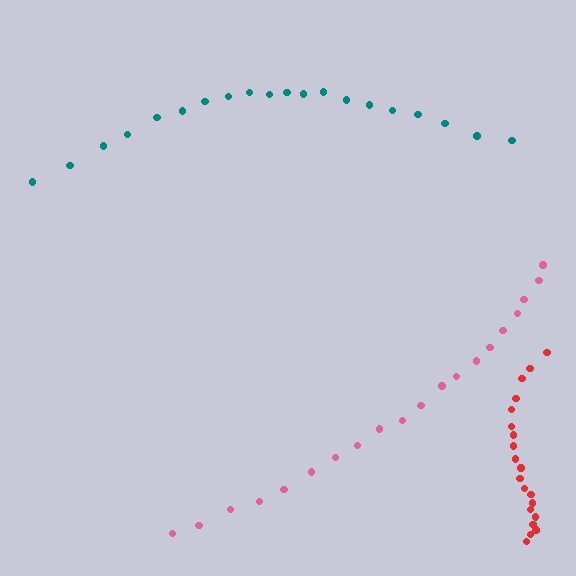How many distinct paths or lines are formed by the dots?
There are 3 distinct paths.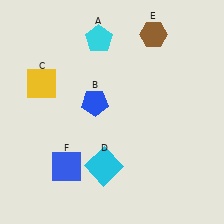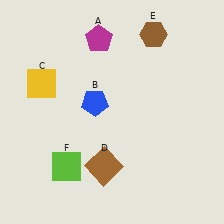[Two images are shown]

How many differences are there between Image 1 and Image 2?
There are 3 differences between the two images.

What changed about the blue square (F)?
In Image 1, F is blue. In Image 2, it changed to lime.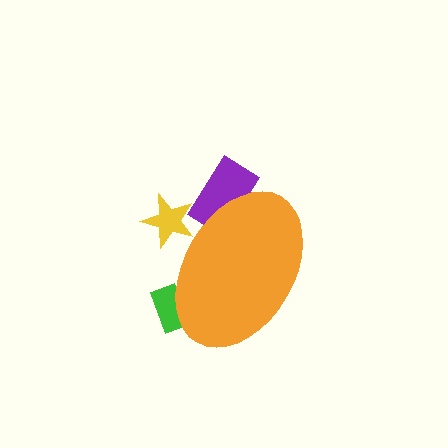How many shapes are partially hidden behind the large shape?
3 shapes are partially hidden.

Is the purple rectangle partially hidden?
Yes, the purple rectangle is partially hidden behind the orange ellipse.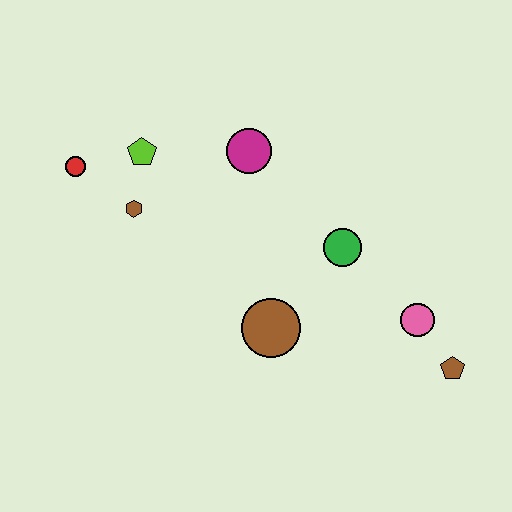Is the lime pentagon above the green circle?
Yes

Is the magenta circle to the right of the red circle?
Yes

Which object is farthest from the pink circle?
The red circle is farthest from the pink circle.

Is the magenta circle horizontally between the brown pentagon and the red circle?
Yes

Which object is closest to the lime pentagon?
The brown hexagon is closest to the lime pentagon.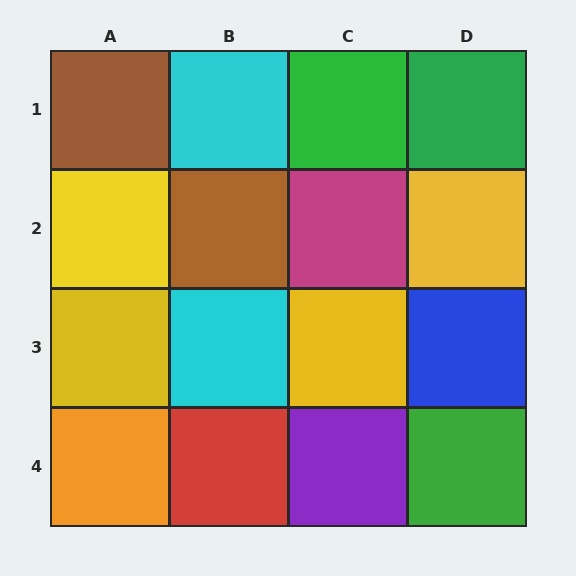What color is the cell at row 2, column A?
Yellow.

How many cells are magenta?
1 cell is magenta.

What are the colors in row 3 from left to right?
Yellow, cyan, yellow, blue.